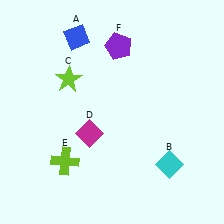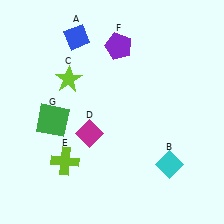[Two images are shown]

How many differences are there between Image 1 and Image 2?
There is 1 difference between the two images.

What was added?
A green square (G) was added in Image 2.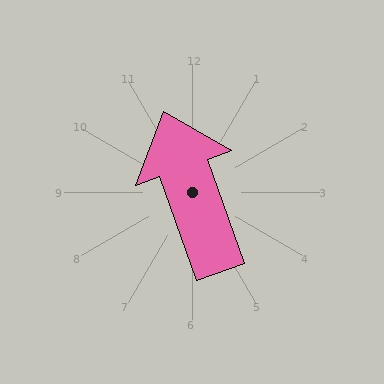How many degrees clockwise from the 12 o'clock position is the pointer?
Approximately 340 degrees.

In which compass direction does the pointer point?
North.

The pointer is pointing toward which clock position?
Roughly 11 o'clock.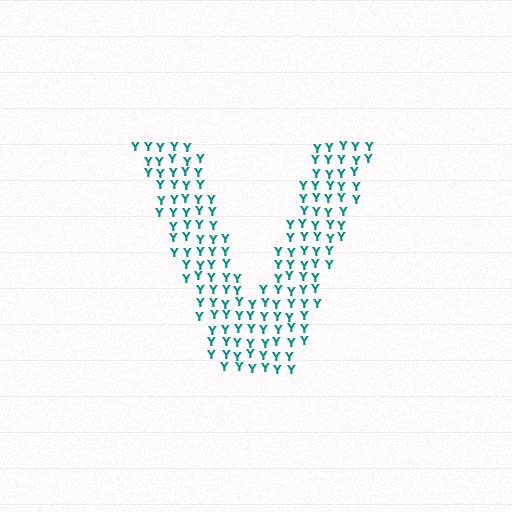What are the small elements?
The small elements are letter Y's.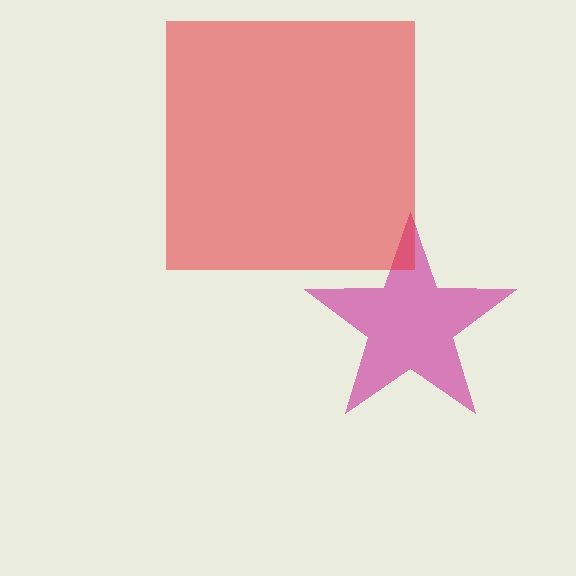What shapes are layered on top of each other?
The layered shapes are: a magenta star, a red square.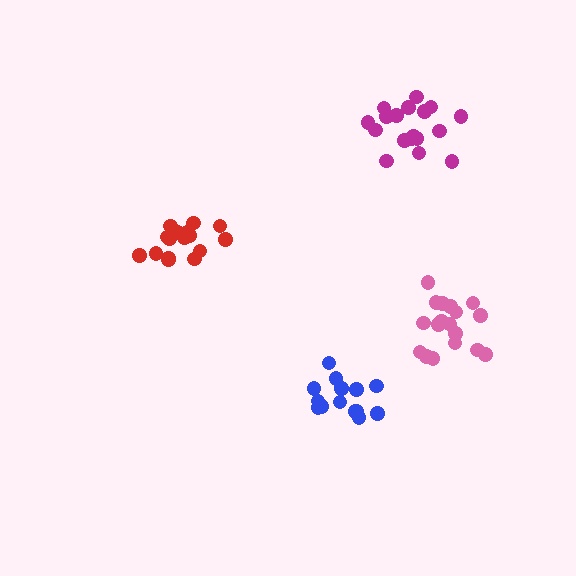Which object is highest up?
The magenta cluster is topmost.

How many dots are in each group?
Group 1: 14 dots, Group 2: 18 dots, Group 3: 16 dots, Group 4: 19 dots (67 total).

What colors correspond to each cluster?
The clusters are colored: blue, magenta, red, pink.